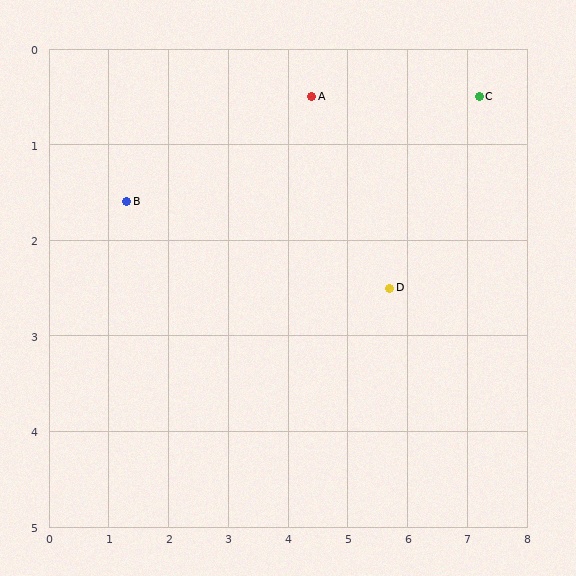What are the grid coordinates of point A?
Point A is at approximately (4.4, 0.5).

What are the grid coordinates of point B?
Point B is at approximately (1.3, 1.6).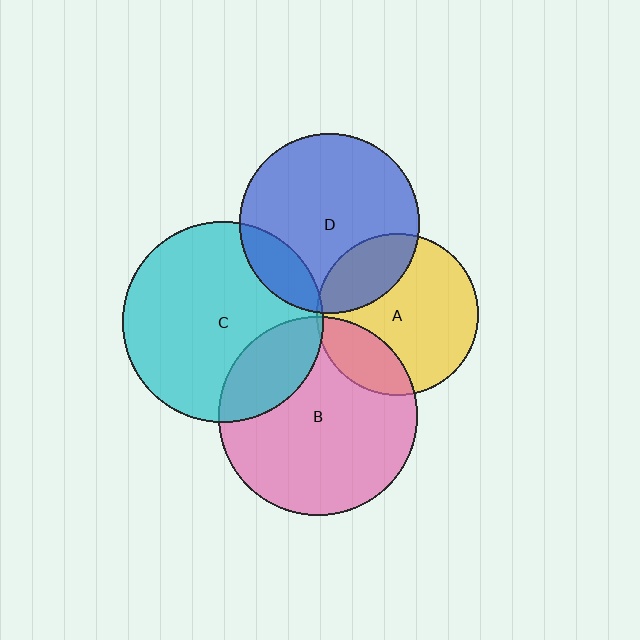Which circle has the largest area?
Circle C (cyan).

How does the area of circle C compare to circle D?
Approximately 1.2 times.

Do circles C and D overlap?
Yes.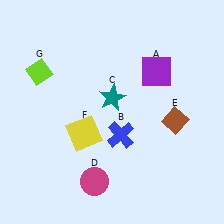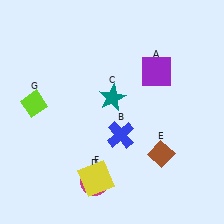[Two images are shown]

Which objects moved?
The objects that moved are: the brown diamond (E), the yellow square (F), the lime diamond (G).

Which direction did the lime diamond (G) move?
The lime diamond (G) moved down.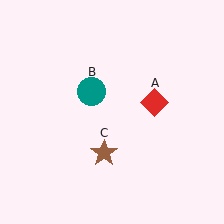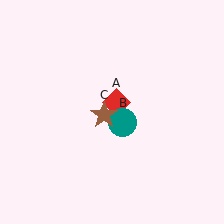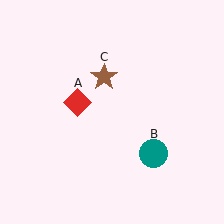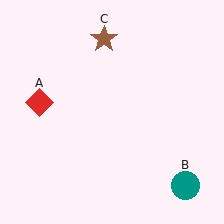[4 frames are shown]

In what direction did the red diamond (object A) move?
The red diamond (object A) moved left.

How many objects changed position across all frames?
3 objects changed position: red diamond (object A), teal circle (object B), brown star (object C).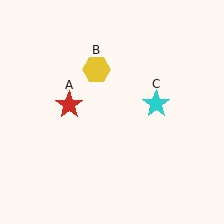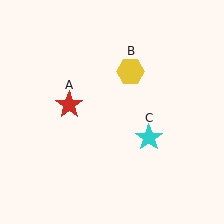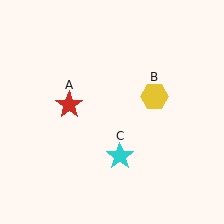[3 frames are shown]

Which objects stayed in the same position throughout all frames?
Red star (object A) remained stationary.